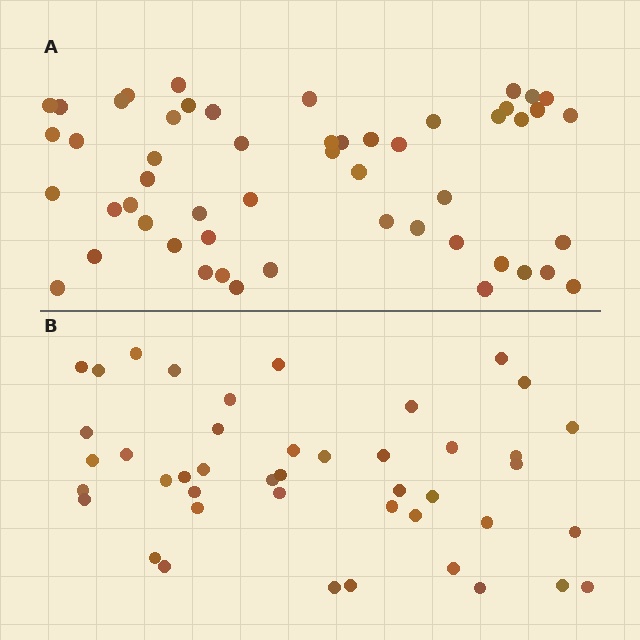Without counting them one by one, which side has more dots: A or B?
Region A (the top region) has more dots.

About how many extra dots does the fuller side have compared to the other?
Region A has roughly 8 or so more dots than region B.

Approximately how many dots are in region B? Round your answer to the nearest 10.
About 40 dots. (The exact count is 44, which rounds to 40.)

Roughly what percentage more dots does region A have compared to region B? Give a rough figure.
About 20% more.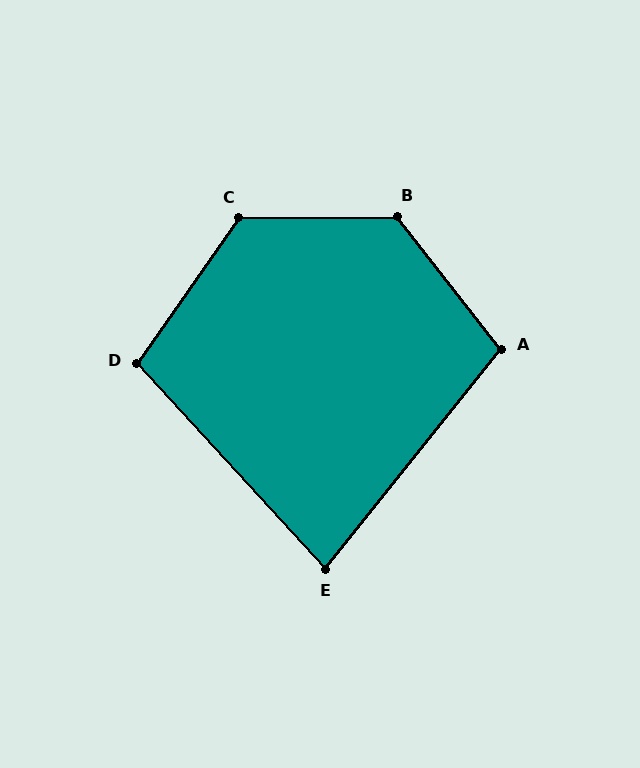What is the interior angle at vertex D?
Approximately 102 degrees (obtuse).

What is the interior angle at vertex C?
Approximately 126 degrees (obtuse).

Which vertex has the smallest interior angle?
E, at approximately 81 degrees.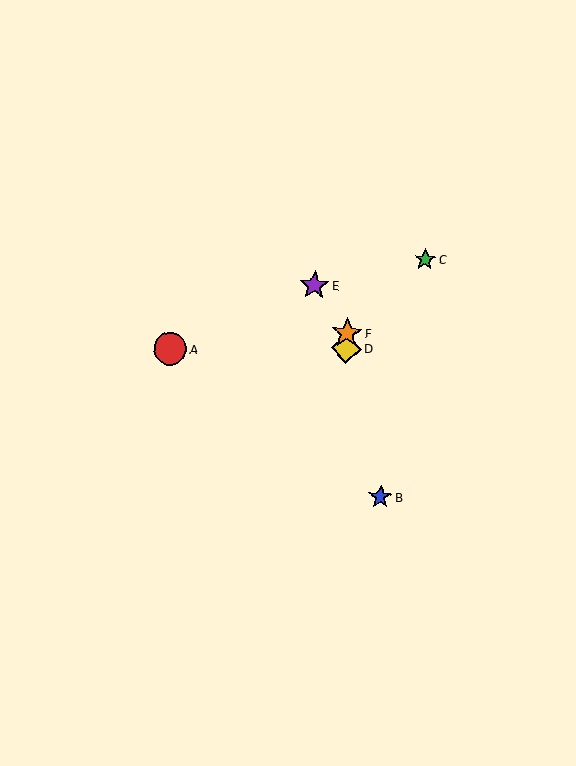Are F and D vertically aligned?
Yes, both are at x≈347.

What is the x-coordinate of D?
Object D is at x≈346.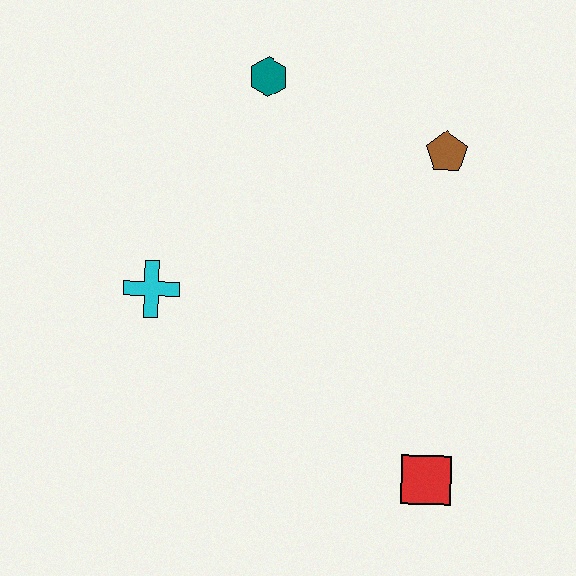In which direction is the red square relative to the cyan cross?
The red square is to the right of the cyan cross.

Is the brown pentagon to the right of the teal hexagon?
Yes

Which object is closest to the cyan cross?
The teal hexagon is closest to the cyan cross.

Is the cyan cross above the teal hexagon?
No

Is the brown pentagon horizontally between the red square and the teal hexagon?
No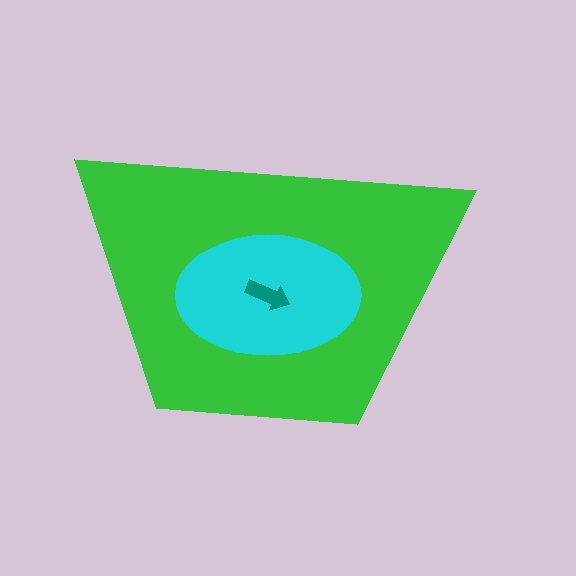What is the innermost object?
The teal arrow.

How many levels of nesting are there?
3.